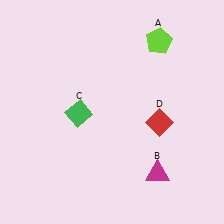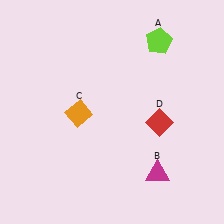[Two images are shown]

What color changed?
The diamond (C) changed from green in Image 1 to orange in Image 2.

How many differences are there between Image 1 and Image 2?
There is 1 difference between the two images.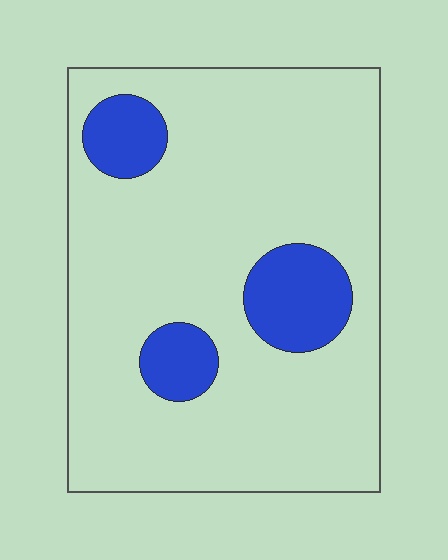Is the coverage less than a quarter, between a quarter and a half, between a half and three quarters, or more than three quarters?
Less than a quarter.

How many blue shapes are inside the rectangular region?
3.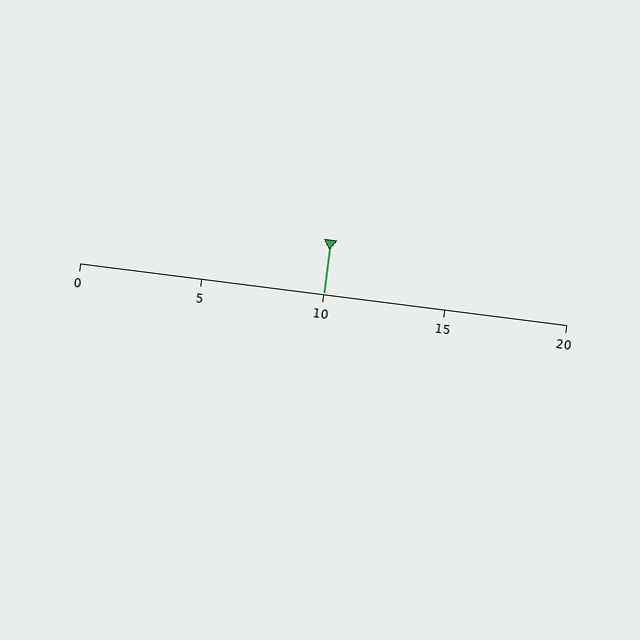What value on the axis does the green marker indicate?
The marker indicates approximately 10.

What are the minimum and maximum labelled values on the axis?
The axis runs from 0 to 20.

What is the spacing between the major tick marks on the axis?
The major ticks are spaced 5 apart.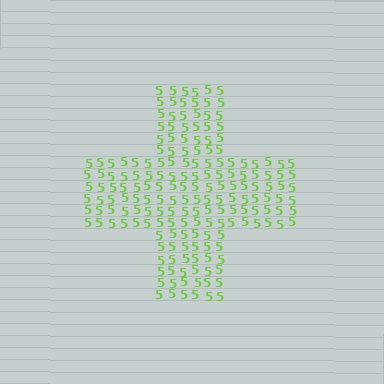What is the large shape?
The large shape is a cross.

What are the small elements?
The small elements are digit 5's.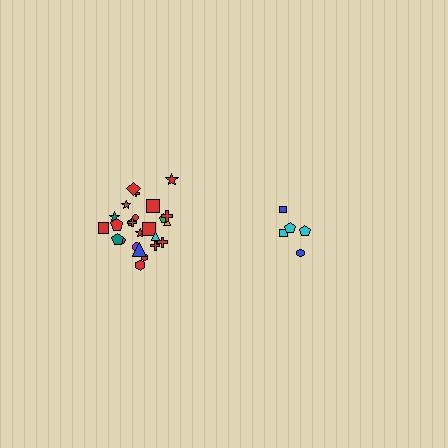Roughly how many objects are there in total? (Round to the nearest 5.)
Roughly 30 objects in total.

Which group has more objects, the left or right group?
The left group.